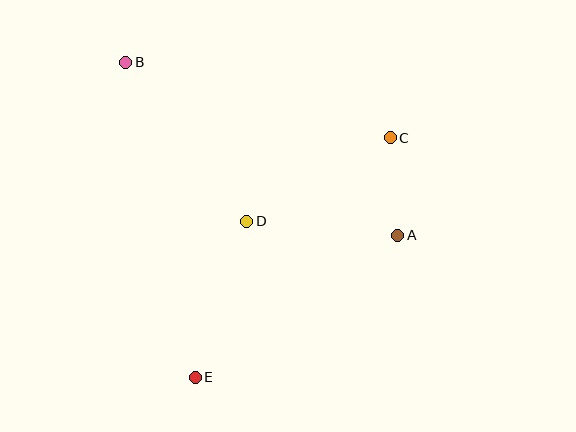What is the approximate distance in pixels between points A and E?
The distance between A and E is approximately 247 pixels.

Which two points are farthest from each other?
Points B and E are farthest from each other.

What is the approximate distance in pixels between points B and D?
The distance between B and D is approximately 200 pixels.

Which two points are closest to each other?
Points A and C are closest to each other.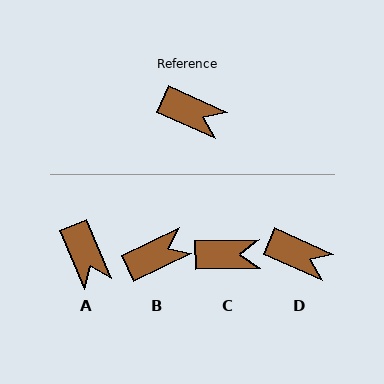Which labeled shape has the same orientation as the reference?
D.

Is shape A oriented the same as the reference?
No, it is off by about 44 degrees.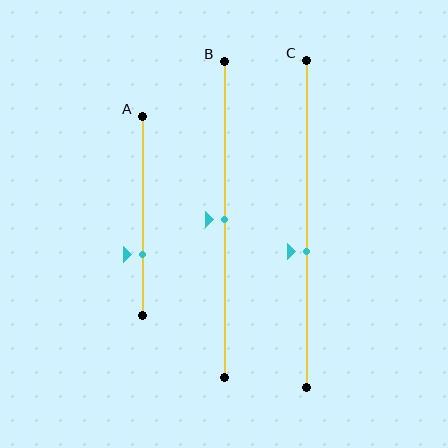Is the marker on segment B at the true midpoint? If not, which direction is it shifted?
Yes, the marker on segment B is at the true midpoint.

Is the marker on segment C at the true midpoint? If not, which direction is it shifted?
No, the marker on segment C is shifted downward by about 8% of the segment length.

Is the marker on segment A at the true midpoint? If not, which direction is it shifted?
No, the marker on segment A is shifted downward by about 19% of the segment length.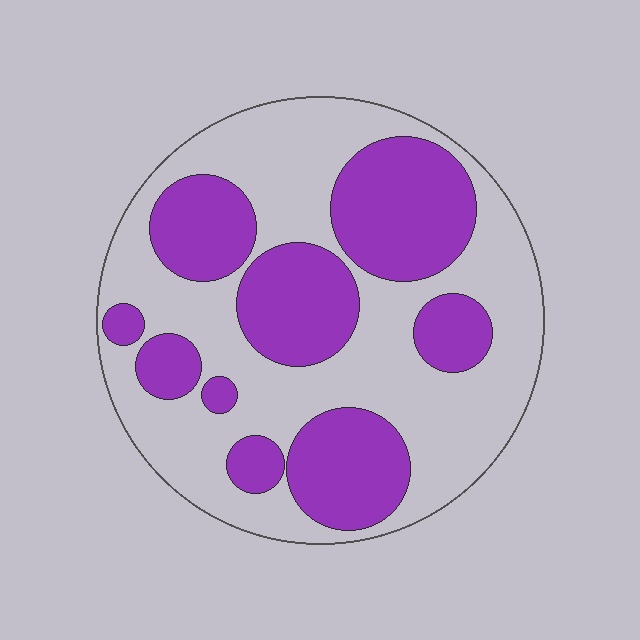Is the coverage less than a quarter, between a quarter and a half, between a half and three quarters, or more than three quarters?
Between a quarter and a half.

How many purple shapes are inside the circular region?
9.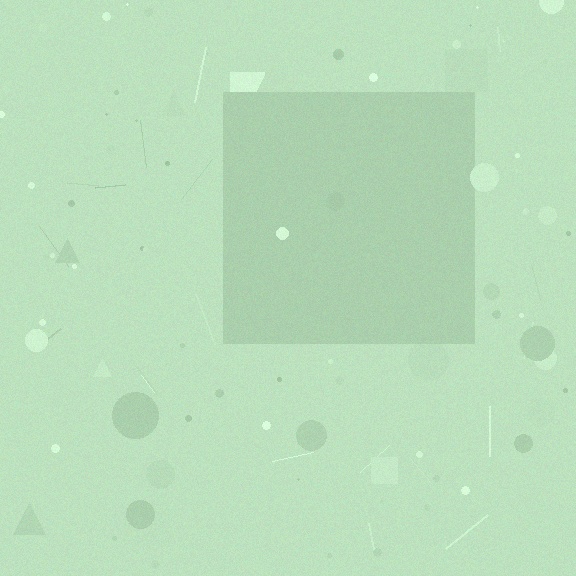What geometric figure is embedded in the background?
A square is embedded in the background.